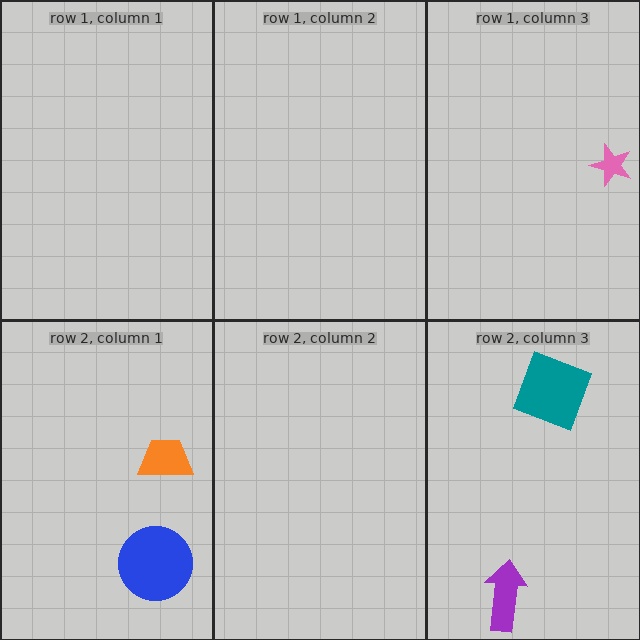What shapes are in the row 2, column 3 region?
The teal square, the purple arrow.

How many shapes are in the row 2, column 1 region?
2.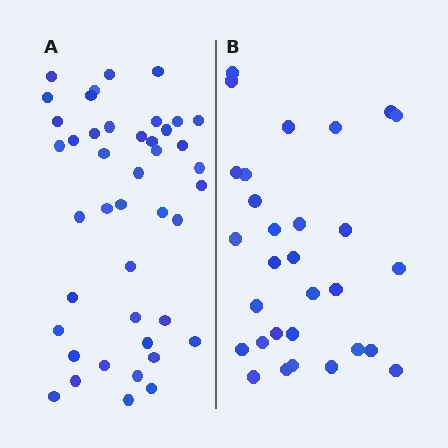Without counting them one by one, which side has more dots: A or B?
Region A (the left region) has more dots.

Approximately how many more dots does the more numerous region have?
Region A has approximately 15 more dots than region B.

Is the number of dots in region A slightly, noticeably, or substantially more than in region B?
Region A has noticeably more, but not dramatically so. The ratio is roughly 1.4 to 1.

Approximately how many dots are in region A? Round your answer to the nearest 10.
About 40 dots. (The exact count is 43, which rounds to 40.)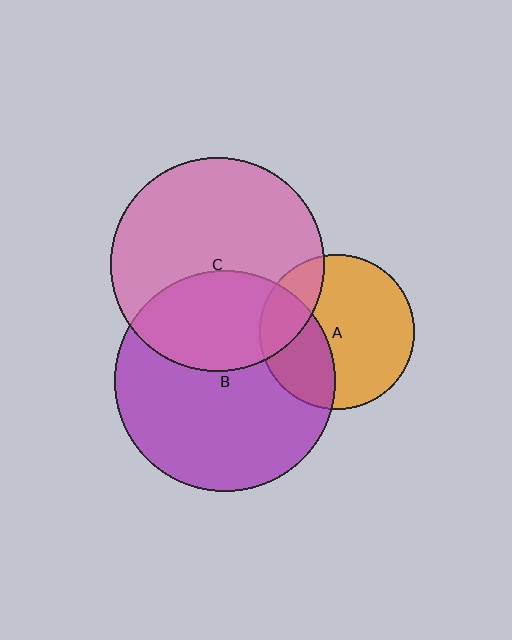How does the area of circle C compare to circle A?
Approximately 1.9 times.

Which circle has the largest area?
Circle B (purple).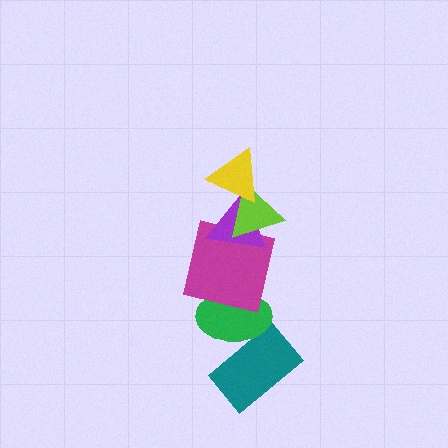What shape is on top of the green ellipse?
The magenta square is on top of the green ellipse.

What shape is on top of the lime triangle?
The yellow triangle is on top of the lime triangle.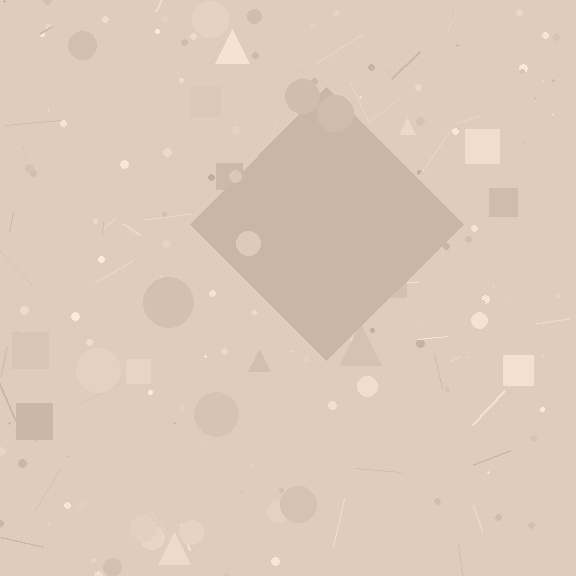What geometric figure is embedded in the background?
A diamond is embedded in the background.